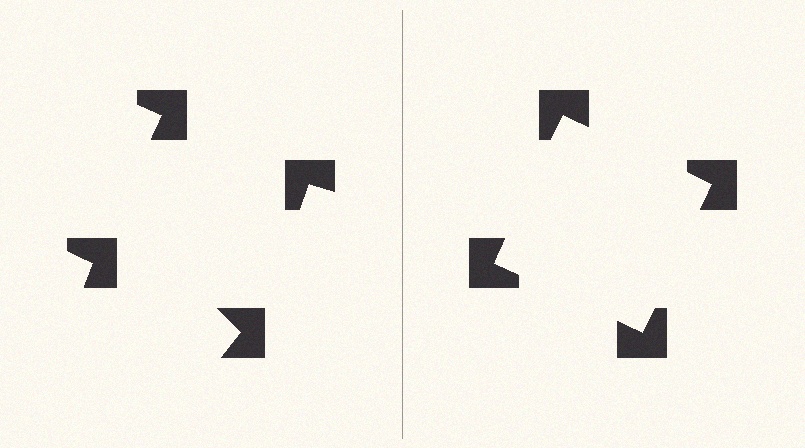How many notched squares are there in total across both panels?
8 — 4 on each side.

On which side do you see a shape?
An illusory square appears on the right side. On the left side the wedge cuts are rotated, so no coherent shape forms.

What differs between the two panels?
The notched squares are positioned identically on both sides; only the wedge orientations differ. On the right they align to a square; on the left they are misaligned.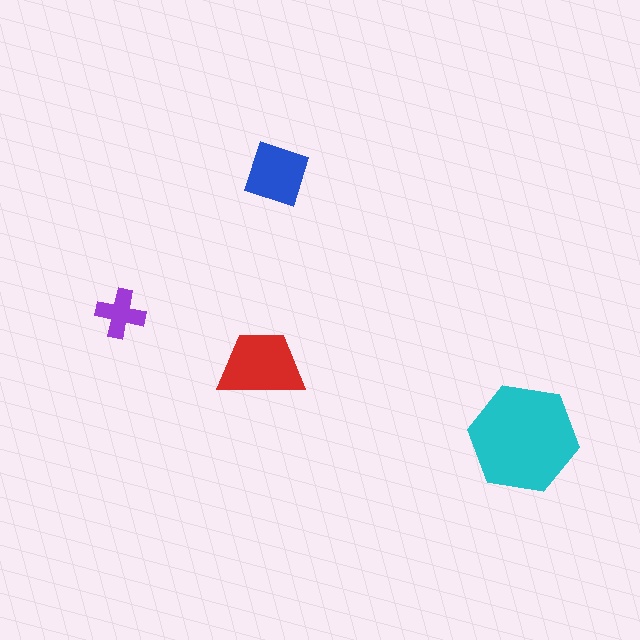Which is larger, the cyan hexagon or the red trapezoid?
The cyan hexagon.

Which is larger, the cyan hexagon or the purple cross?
The cyan hexagon.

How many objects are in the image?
There are 4 objects in the image.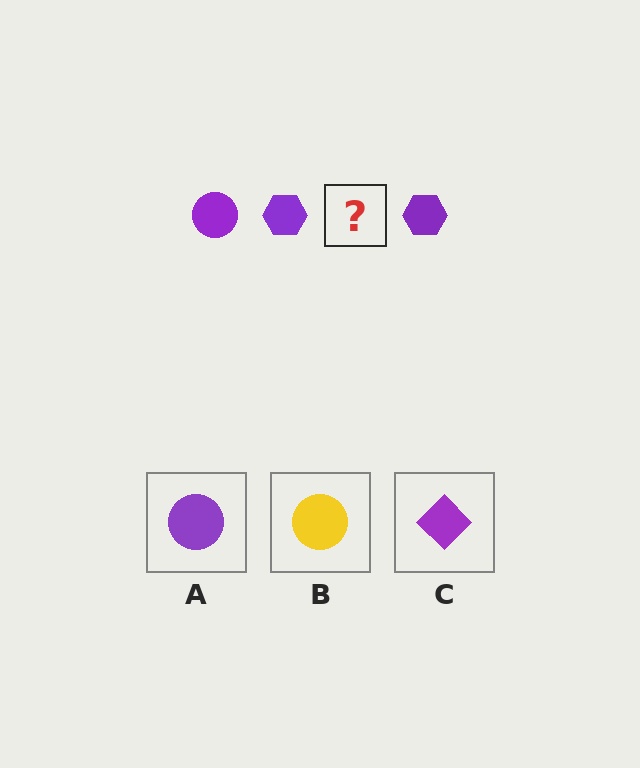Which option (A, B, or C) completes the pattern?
A.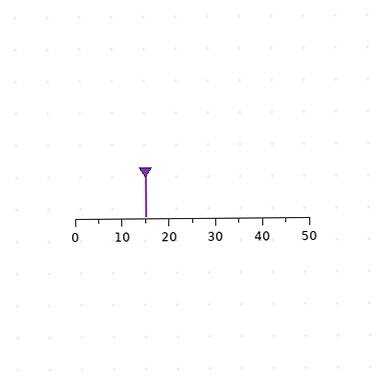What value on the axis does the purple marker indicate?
The marker indicates approximately 15.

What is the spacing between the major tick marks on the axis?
The major ticks are spaced 10 apart.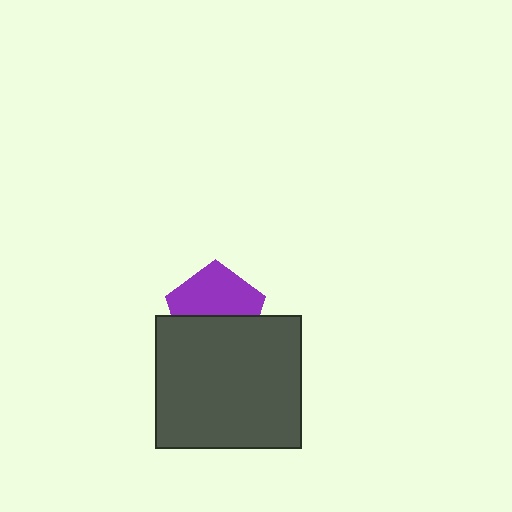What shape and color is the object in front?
The object in front is a dark gray rectangle.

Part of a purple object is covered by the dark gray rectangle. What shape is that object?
It is a pentagon.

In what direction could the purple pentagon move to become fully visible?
The purple pentagon could move up. That would shift it out from behind the dark gray rectangle entirely.